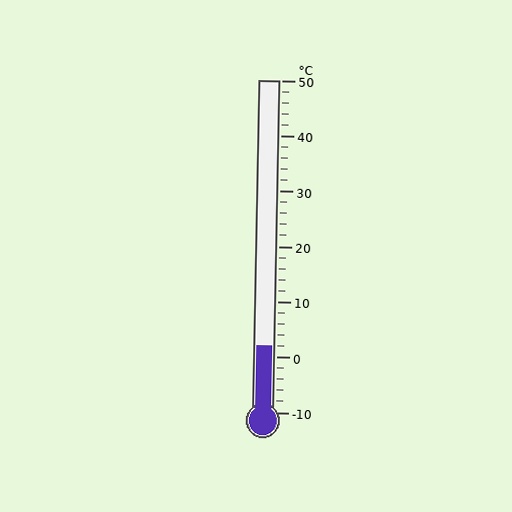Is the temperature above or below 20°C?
The temperature is below 20°C.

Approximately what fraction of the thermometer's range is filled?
The thermometer is filled to approximately 20% of its range.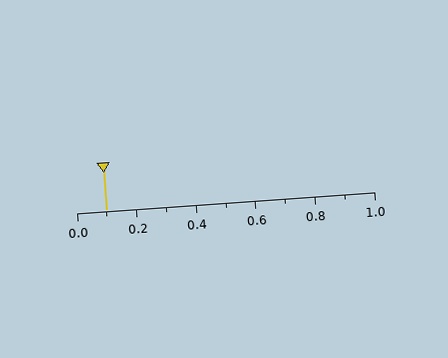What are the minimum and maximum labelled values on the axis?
The axis runs from 0.0 to 1.0.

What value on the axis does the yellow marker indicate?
The marker indicates approximately 0.1.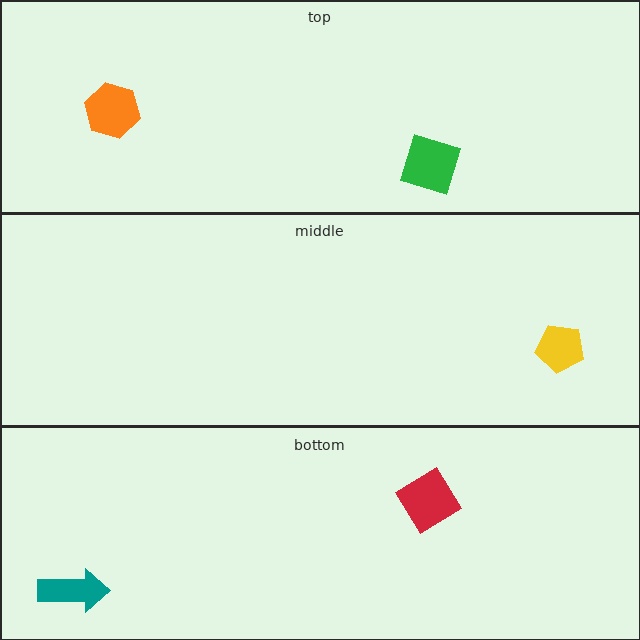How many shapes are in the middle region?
1.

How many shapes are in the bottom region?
2.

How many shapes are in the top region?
2.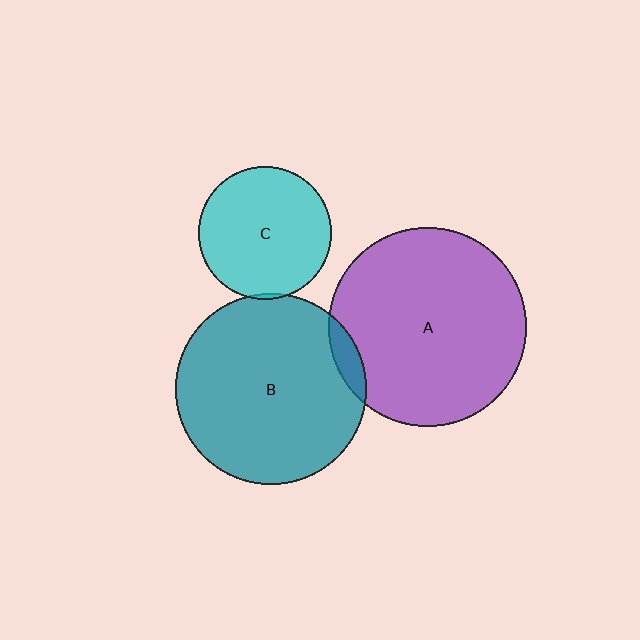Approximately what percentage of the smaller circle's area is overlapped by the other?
Approximately 5%.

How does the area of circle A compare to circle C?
Approximately 2.2 times.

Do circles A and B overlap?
Yes.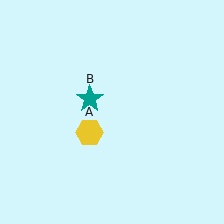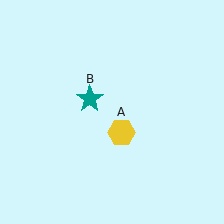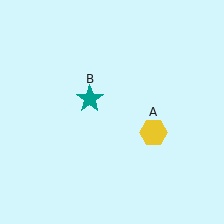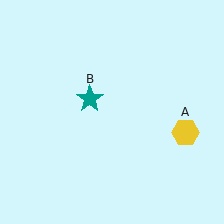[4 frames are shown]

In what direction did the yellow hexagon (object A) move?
The yellow hexagon (object A) moved right.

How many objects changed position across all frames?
1 object changed position: yellow hexagon (object A).